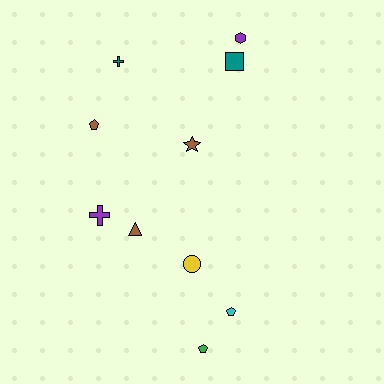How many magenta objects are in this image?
There are no magenta objects.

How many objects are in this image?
There are 10 objects.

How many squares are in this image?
There is 1 square.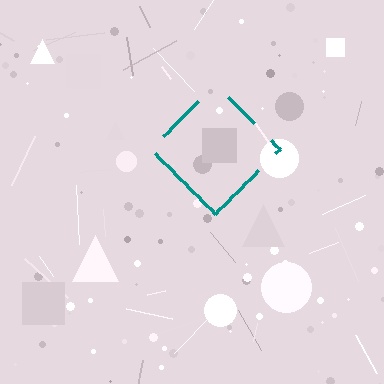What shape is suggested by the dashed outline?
The dashed outline suggests a diamond.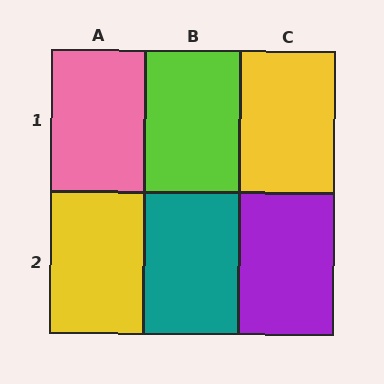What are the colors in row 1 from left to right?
Pink, lime, yellow.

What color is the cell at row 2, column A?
Yellow.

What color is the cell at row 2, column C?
Purple.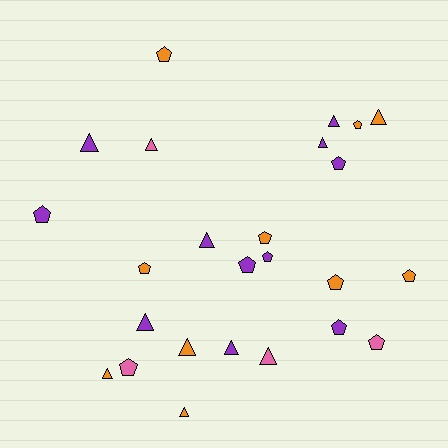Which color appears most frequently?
Purple, with 11 objects.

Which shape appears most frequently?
Pentagon, with 13 objects.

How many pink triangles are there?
There are 2 pink triangles.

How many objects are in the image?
There are 25 objects.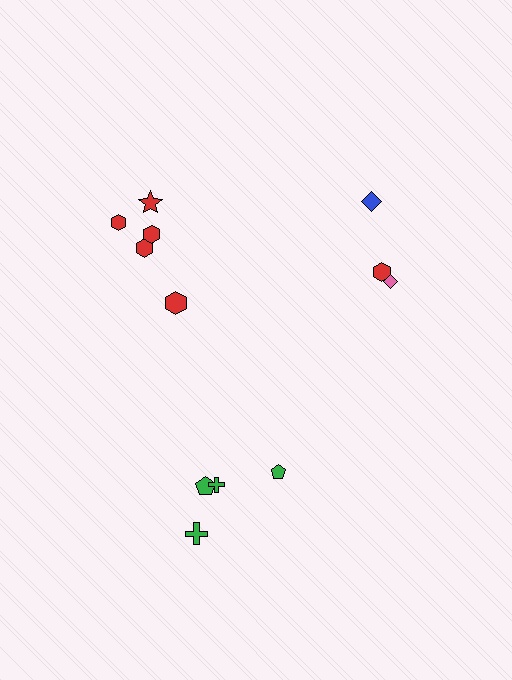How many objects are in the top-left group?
There are 5 objects.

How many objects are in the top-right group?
There are 3 objects.